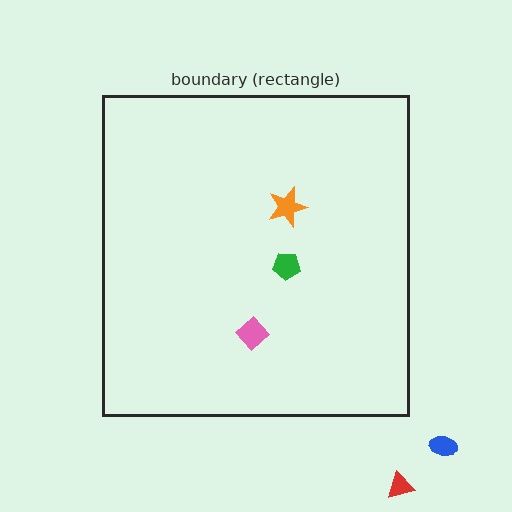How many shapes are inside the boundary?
3 inside, 2 outside.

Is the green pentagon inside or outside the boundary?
Inside.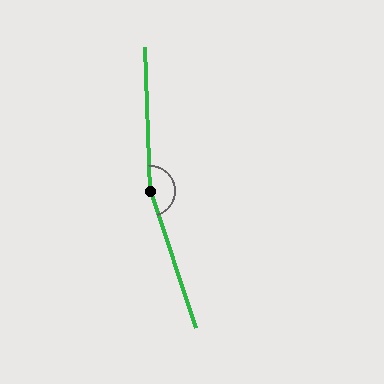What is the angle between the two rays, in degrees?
Approximately 163 degrees.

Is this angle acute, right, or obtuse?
It is obtuse.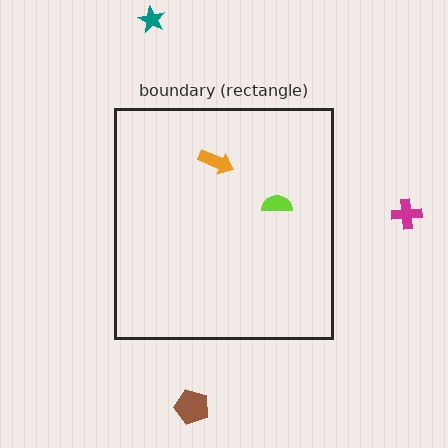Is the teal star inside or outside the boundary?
Outside.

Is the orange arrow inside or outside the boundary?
Inside.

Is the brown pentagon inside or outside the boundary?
Outside.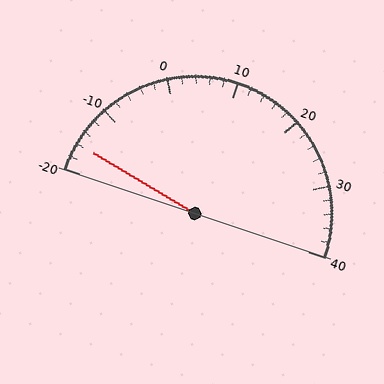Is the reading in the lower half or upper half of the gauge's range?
The reading is in the lower half of the range (-20 to 40).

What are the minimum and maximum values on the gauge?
The gauge ranges from -20 to 40.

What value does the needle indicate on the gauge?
The needle indicates approximately -16.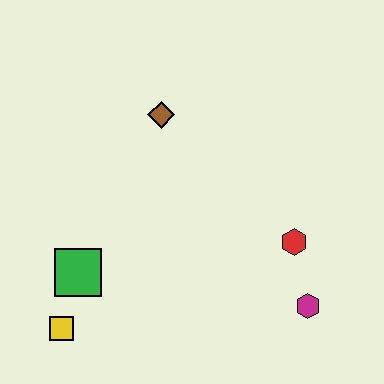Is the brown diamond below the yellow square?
No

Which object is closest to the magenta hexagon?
The red hexagon is closest to the magenta hexagon.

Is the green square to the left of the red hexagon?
Yes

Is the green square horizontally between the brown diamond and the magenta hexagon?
No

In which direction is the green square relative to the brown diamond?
The green square is below the brown diamond.